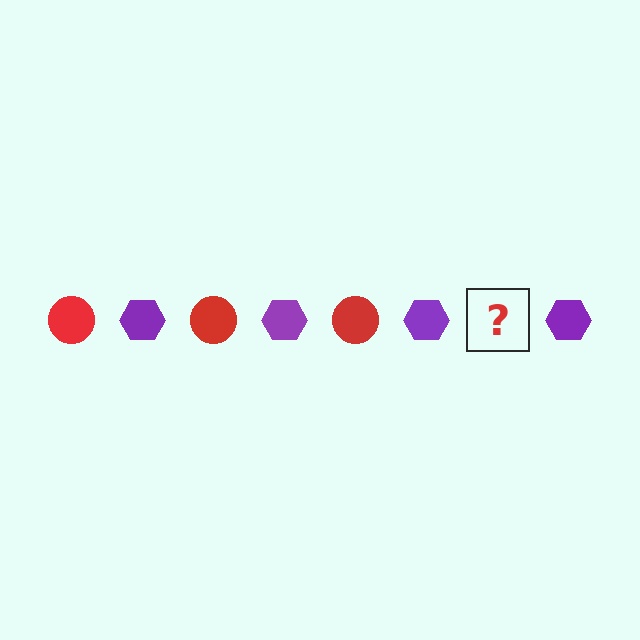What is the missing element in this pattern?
The missing element is a red circle.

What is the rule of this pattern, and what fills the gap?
The rule is that the pattern alternates between red circle and purple hexagon. The gap should be filled with a red circle.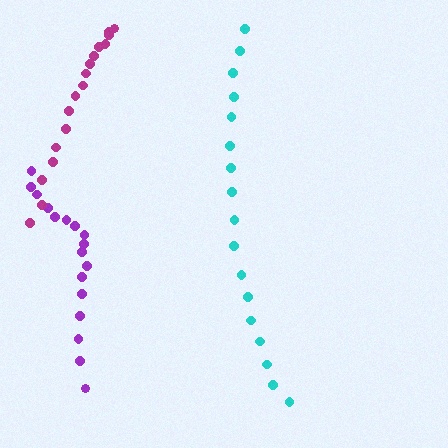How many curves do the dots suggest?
There are 3 distinct paths.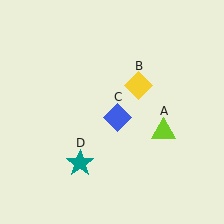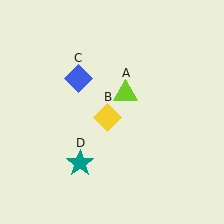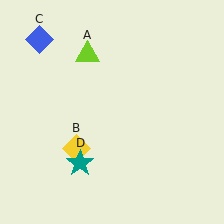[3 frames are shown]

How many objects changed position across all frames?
3 objects changed position: lime triangle (object A), yellow diamond (object B), blue diamond (object C).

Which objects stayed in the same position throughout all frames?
Teal star (object D) remained stationary.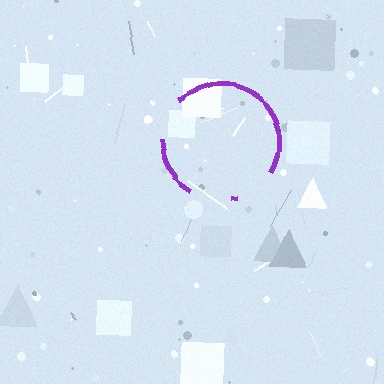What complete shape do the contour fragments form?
The contour fragments form a circle.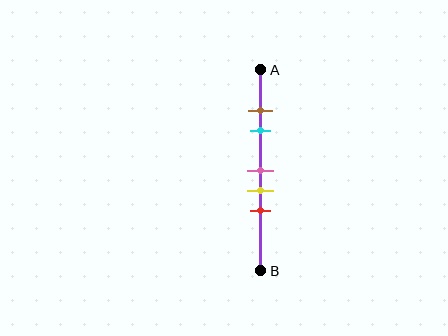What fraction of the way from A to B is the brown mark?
The brown mark is approximately 20% (0.2) of the way from A to B.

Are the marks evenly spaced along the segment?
No, the marks are not evenly spaced.